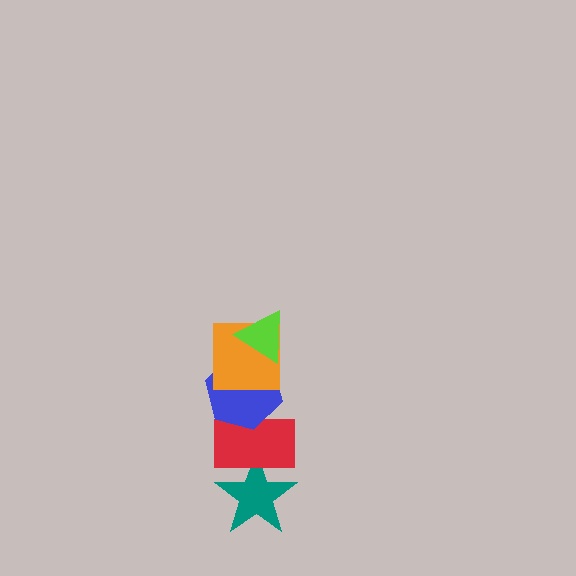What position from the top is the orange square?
The orange square is 2nd from the top.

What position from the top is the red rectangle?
The red rectangle is 4th from the top.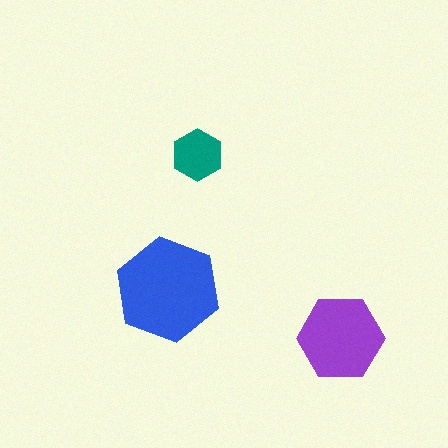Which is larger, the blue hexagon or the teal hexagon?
The blue one.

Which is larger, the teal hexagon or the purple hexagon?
The purple one.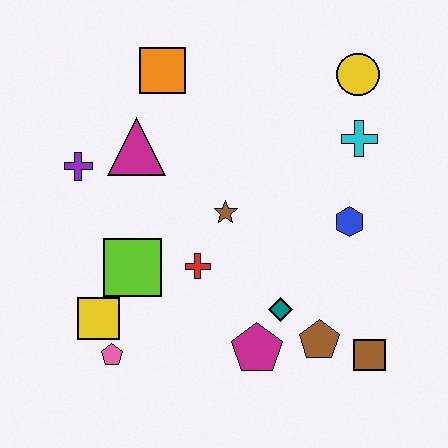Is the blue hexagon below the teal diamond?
No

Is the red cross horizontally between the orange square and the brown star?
Yes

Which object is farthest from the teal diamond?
The orange square is farthest from the teal diamond.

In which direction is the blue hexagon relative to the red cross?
The blue hexagon is to the right of the red cross.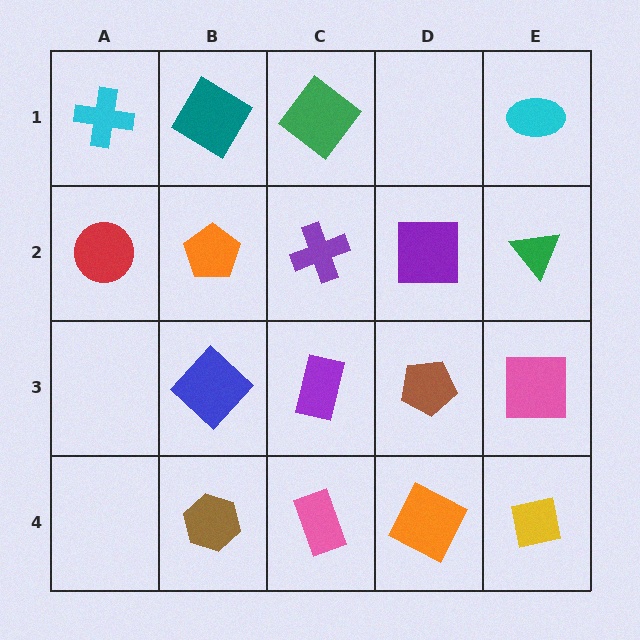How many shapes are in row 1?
4 shapes.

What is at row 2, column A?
A red circle.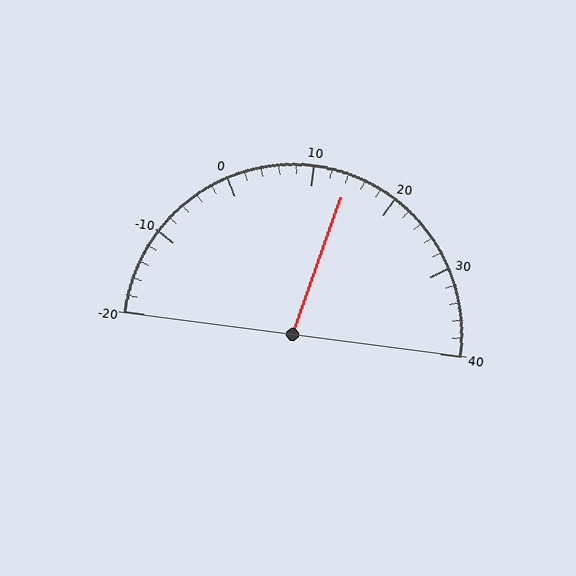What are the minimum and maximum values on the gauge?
The gauge ranges from -20 to 40.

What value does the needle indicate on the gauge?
The needle indicates approximately 14.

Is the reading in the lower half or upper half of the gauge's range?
The reading is in the upper half of the range (-20 to 40).